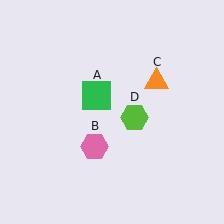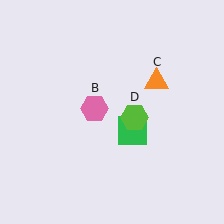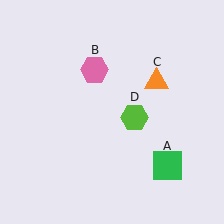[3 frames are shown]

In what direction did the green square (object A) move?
The green square (object A) moved down and to the right.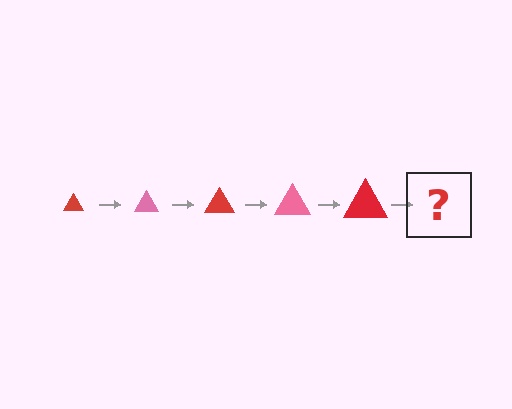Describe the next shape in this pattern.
It should be a pink triangle, larger than the previous one.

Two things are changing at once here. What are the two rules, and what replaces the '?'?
The two rules are that the triangle grows larger each step and the color cycles through red and pink. The '?' should be a pink triangle, larger than the previous one.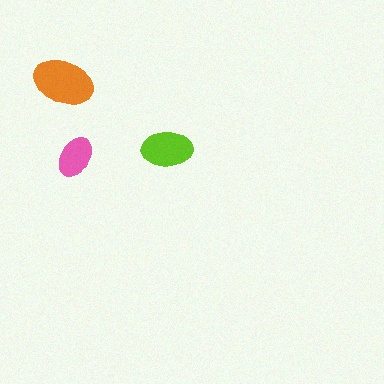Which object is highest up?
The orange ellipse is topmost.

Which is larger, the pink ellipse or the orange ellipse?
The orange one.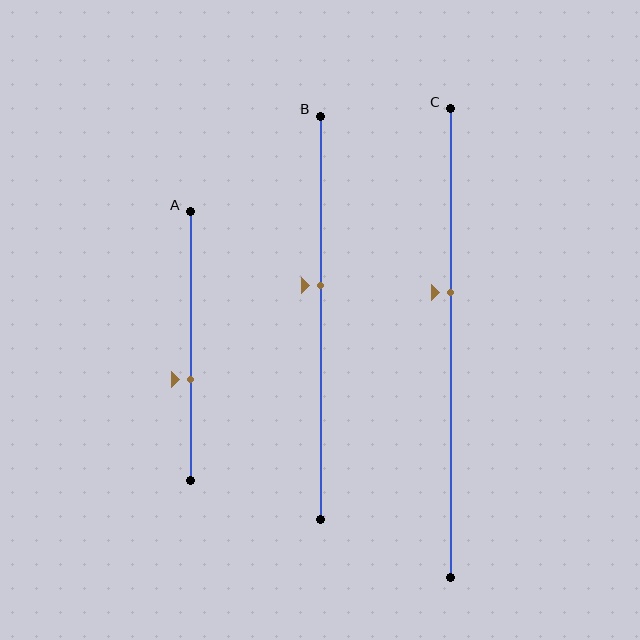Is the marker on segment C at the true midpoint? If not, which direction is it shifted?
No, the marker on segment C is shifted upward by about 11% of the segment length.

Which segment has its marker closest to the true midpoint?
Segment B has its marker closest to the true midpoint.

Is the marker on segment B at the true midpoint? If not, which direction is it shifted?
No, the marker on segment B is shifted upward by about 8% of the segment length.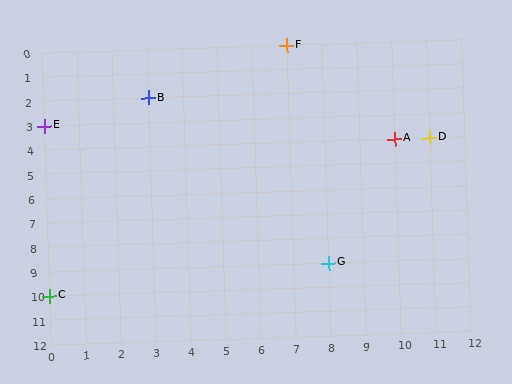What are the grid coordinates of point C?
Point C is at grid coordinates (0, 10).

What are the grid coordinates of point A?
Point A is at grid coordinates (10, 4).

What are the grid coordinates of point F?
Point F is at grid coordinates (7, 0).